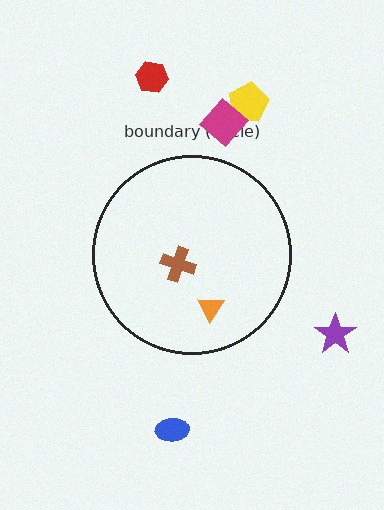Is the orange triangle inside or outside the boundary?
Inside.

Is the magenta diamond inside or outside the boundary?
Outside.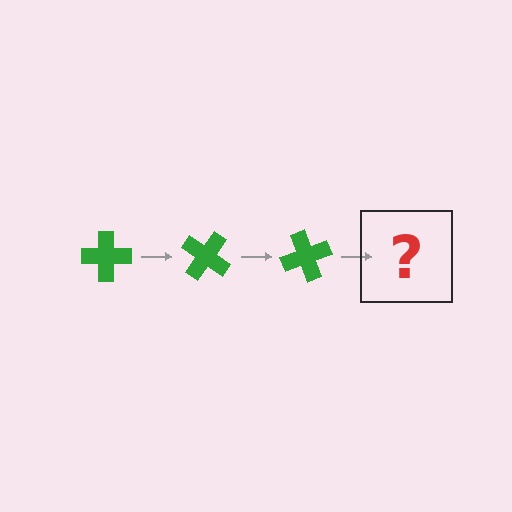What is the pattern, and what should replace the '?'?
The pattern is that the cross rotates 35 degrees each step. The '?' should be a green cross rotated 105 degrees.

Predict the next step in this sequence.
The next step is a green cross rotated 105 degrees.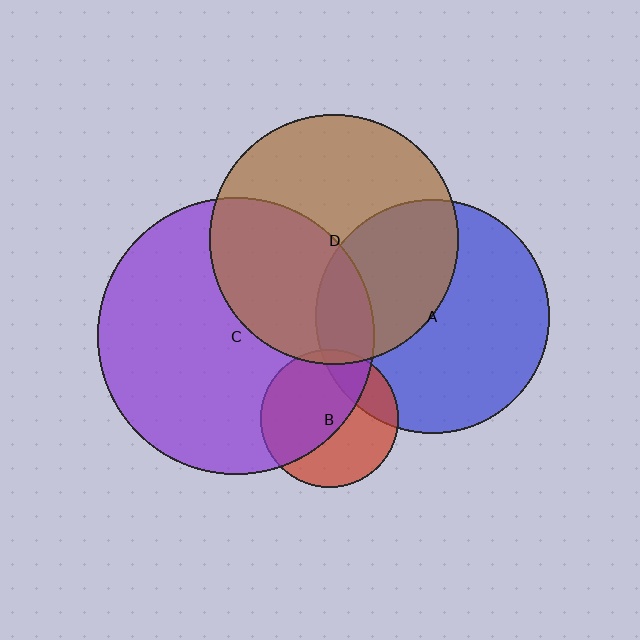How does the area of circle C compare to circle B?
Approximately 4.0 times.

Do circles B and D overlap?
Yes.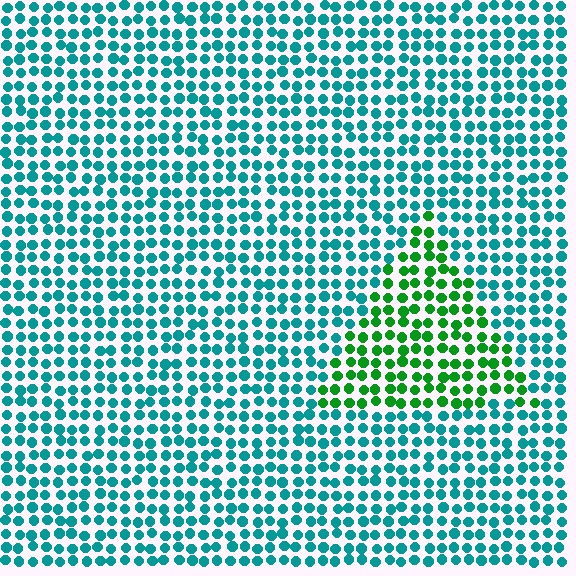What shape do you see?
I see a triangle.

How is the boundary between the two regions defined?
The boundary is defined purely by a slight shift in hue (about 51 degrees). Spacing, size, and orientation are identical on both sides.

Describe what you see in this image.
The image is filled with small teal elements in a uniform arrangement. A triangle-shaped region is visible where the elements are tinted to a slightly different hue, forming a subtle color boundary.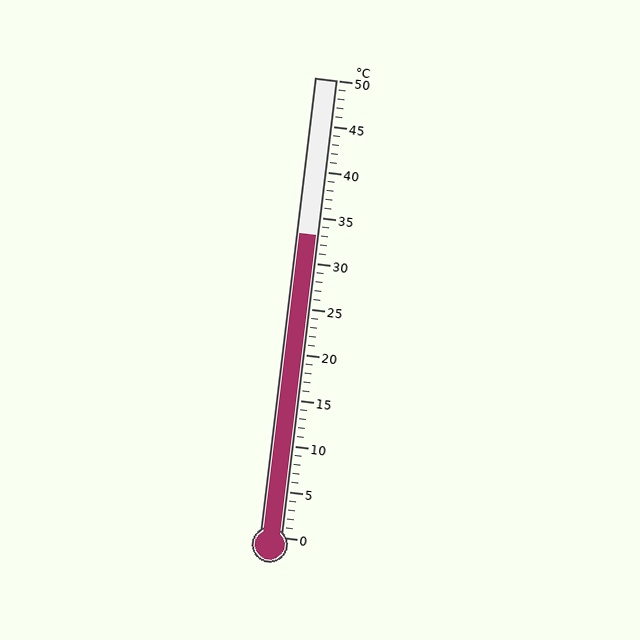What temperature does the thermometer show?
The thermometer shows approximately 33°C.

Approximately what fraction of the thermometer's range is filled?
The thermometer is filled to approximately 65% of its range.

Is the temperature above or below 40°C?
The temperature is below 40°C.